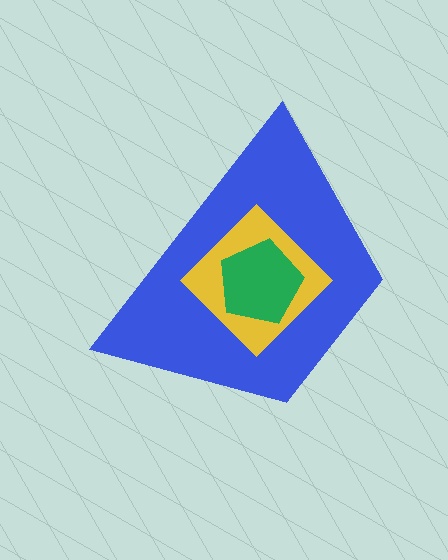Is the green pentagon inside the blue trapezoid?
Yes.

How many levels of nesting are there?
3.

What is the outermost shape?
The blue trapezoid.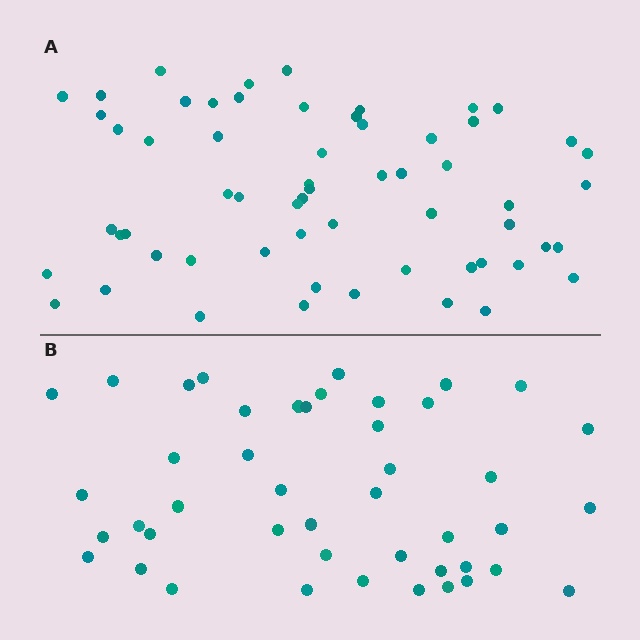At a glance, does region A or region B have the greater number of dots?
Region A (the top region) has more dots.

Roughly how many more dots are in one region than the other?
Region A has approximately 15 more dots than region B.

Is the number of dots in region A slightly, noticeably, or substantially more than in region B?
Region A has noticeably more, but not dramatically so. The ratio is roughly 1.3 to 1.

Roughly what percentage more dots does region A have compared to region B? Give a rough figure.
About 35% more.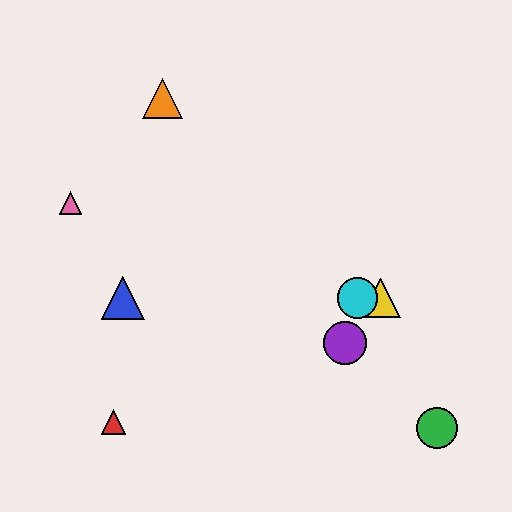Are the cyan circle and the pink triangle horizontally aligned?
No, the cyan circle is at y≈298 and the pink triangle is at y≈203.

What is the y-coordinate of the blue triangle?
The blue triangle is at y≈298.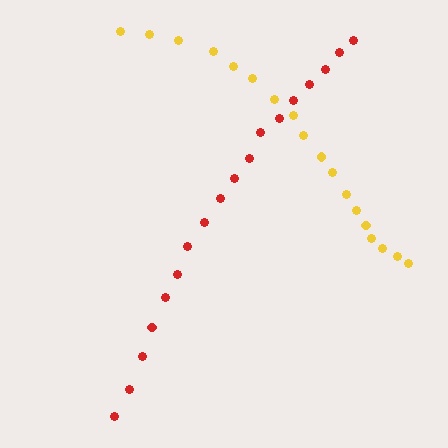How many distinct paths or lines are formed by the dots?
There are 2 distinct paths.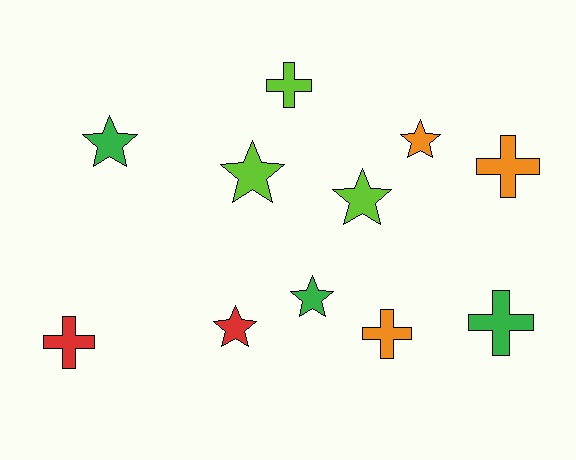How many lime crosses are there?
There is 1 lime cross.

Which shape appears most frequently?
Star, with 6 objects.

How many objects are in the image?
There are 11 objects.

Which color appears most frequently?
Orange, with 3 objects.